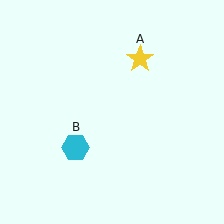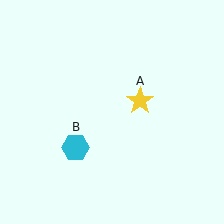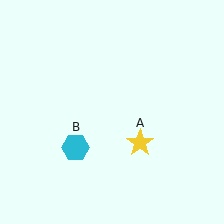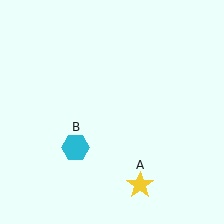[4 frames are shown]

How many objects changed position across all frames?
1 object changed position: yellow star (object A).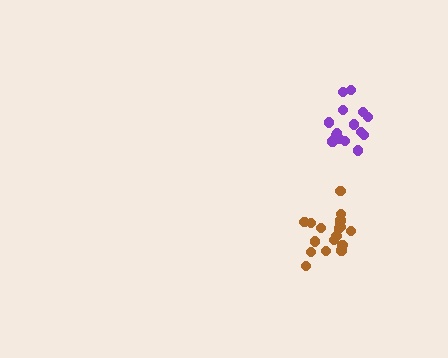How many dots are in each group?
Group 1: 15 dots, Group 2: 18 dots (33 total).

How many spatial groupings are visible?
There are 2 spatial groupings.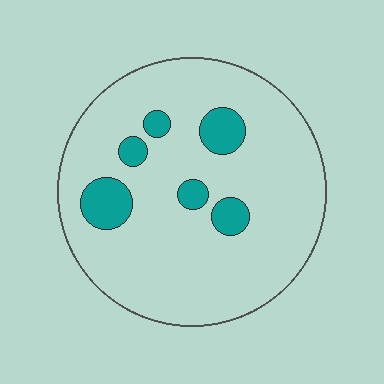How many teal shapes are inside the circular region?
6.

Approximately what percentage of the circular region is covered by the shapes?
Approximately 15%.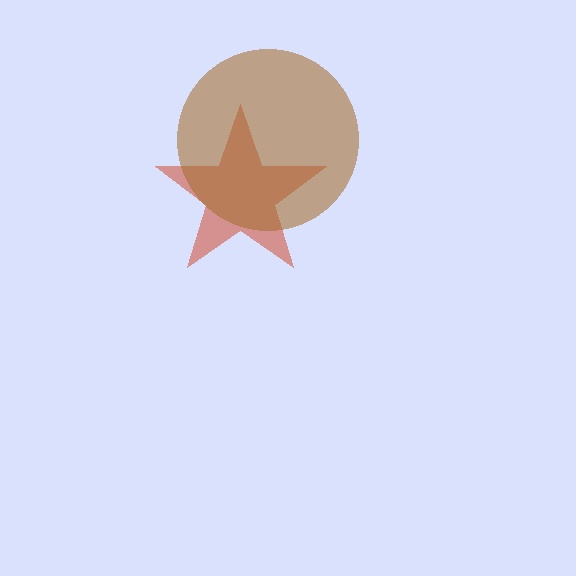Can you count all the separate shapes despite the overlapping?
Yes, there are 2 separate shapes.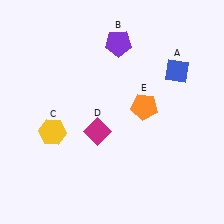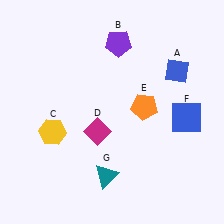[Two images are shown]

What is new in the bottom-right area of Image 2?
A blue square (F) was added in the bottom-right area of Image 2.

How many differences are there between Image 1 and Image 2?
There are 2 differences between the two images.